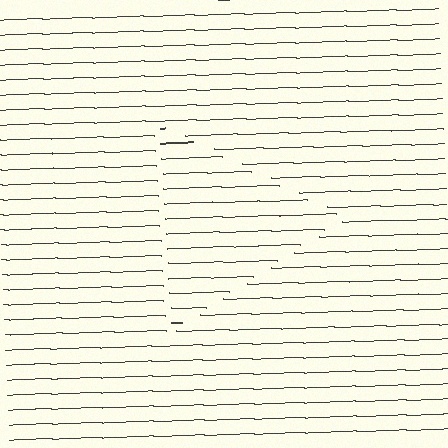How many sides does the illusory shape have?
3 sides — the line-ends trace a triangle.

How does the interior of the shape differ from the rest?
The interior of the shape contains the same grating, shifted by half a period — the contour is defined by the phase discontinuity where line-ends from the inner and outer gratings abut.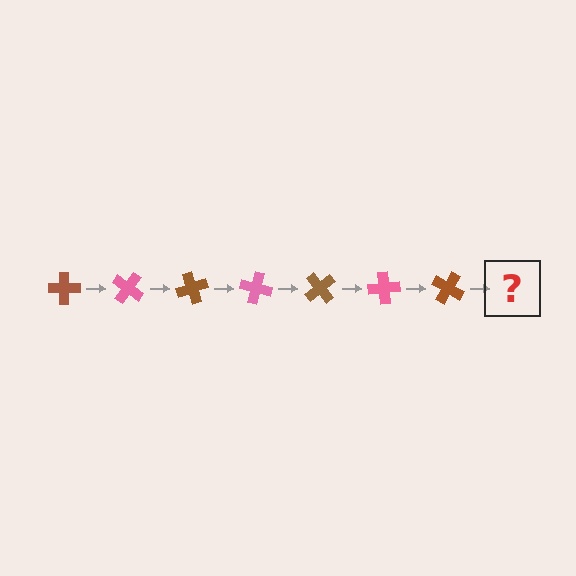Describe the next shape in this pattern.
It should be a pink cross, rotated 245 degrees from the start.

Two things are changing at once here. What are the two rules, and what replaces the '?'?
The two rules are that it rotates 35 degrees each step and the color cycles through brown and pink. The '?' should be a pink cross, rotated 245 degrees from the start.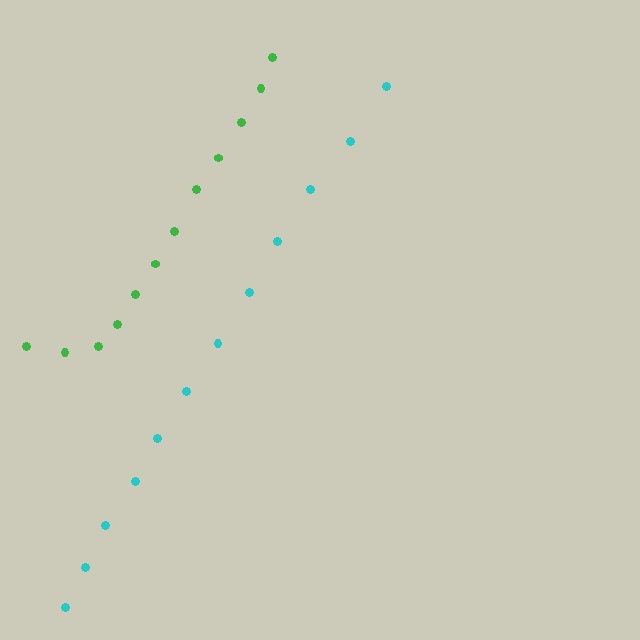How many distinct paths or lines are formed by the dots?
There are 2 distinct paths.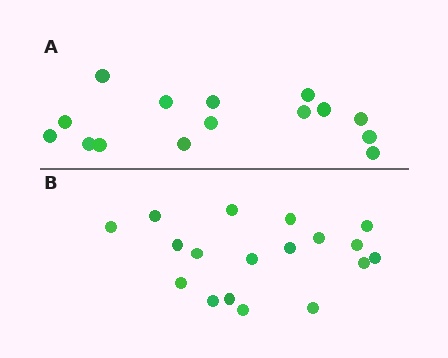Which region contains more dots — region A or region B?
Region B (the bottom region) has more dots.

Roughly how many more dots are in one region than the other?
Region B has just a few more — roughly 2 or 3 more dots than region A.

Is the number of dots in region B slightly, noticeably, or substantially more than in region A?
Region B has only slightly more — the two regions are fairly close. The ratio is roughly 1.2 to 1.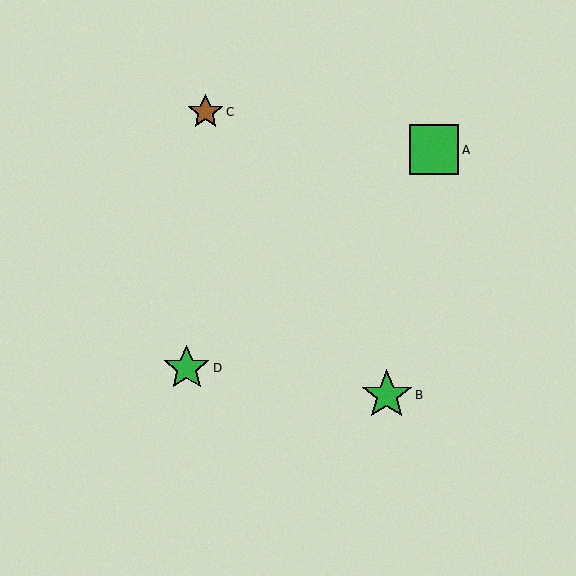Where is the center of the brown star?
The center of the brown star is at (205, 112).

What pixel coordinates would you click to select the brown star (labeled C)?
Click at (205, 112) to select the brown star C.